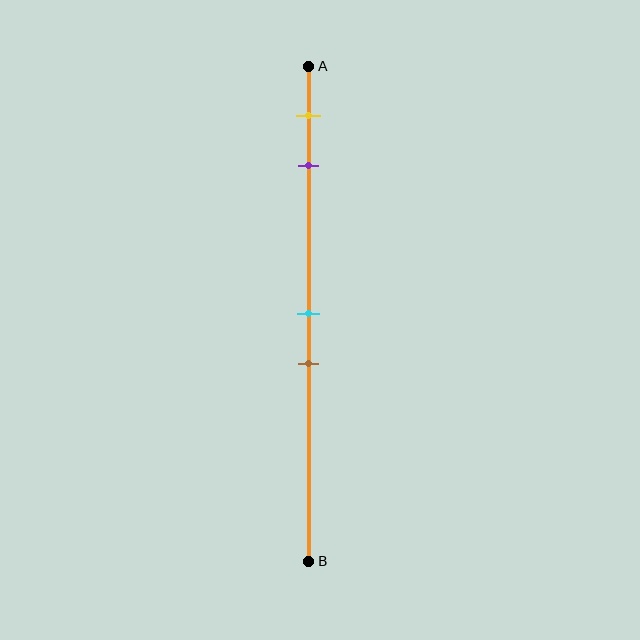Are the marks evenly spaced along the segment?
No, the marks are not evenly spaced.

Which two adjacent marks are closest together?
The cyan and brown marks are the closest adjacent pair.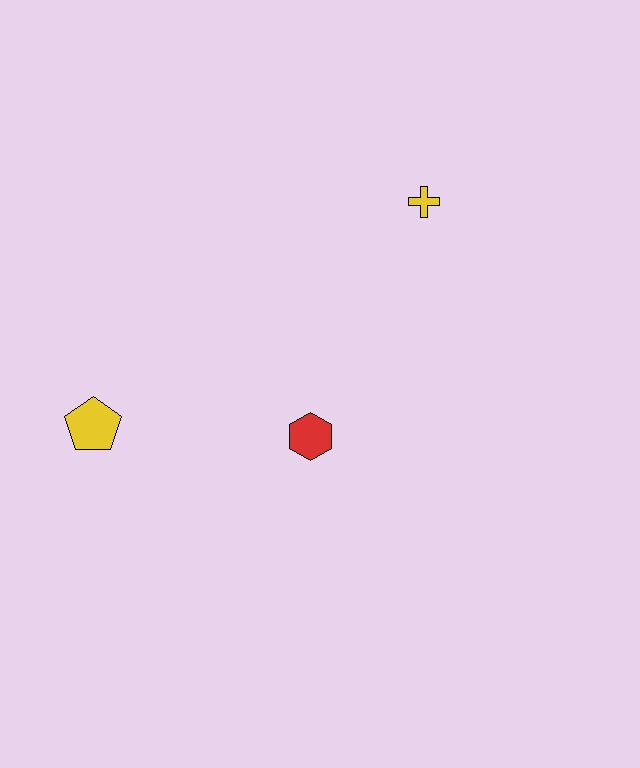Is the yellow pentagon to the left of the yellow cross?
Yes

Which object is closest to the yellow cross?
The red hexagon is closest to the yellow cross.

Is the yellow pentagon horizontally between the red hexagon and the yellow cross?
No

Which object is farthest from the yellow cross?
The yellow pentagon is farthest from the yellow cross.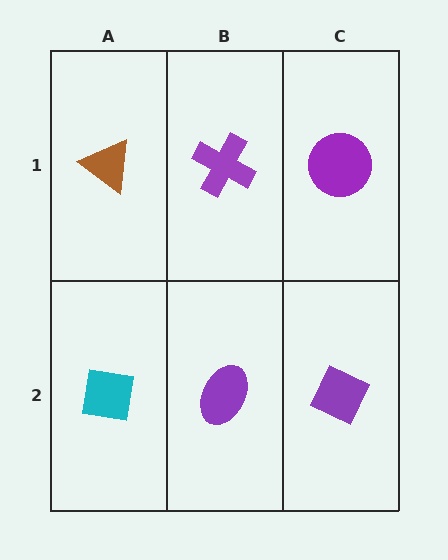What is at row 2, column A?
A cyan square.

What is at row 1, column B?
A purple cross.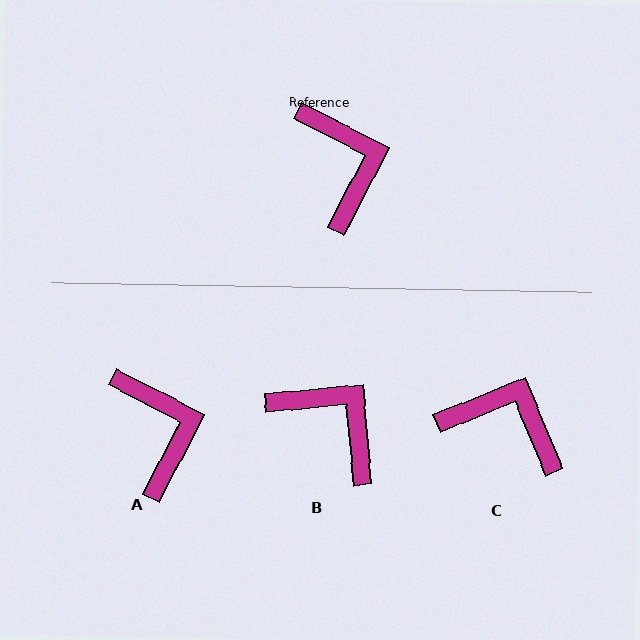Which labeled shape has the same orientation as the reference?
A.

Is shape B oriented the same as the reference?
No, it is off by about 33 degrees.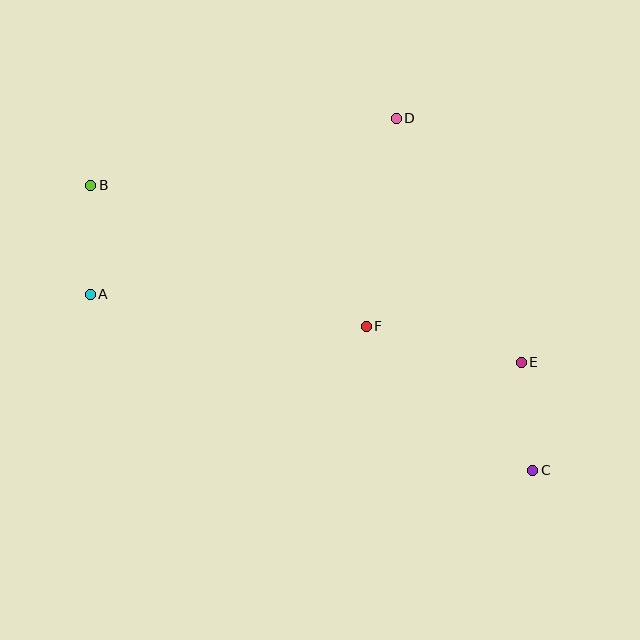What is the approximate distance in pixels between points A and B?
The distance between A and B is approximately 109 pixels.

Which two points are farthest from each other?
Points B and C are farthest from each other.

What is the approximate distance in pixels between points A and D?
The distance between A and D is approximately 353 pixels.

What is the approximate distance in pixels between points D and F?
The distance between D and F is approximately 211 pixels.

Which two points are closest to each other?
Points C and E are closest to each other.